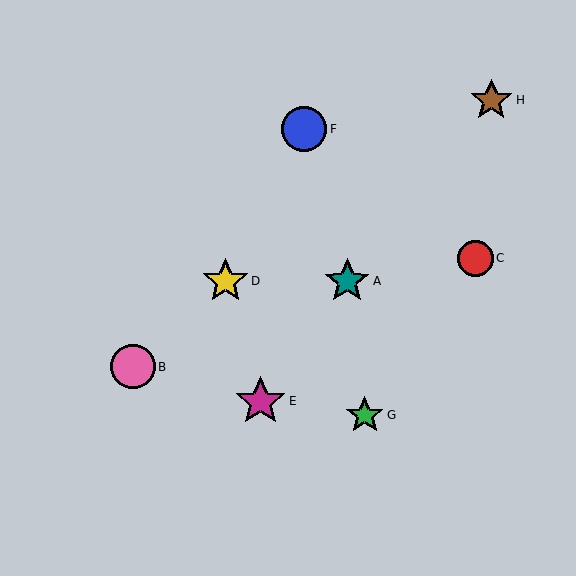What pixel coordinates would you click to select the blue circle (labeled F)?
Click at (304, 129) to select the blue circle F.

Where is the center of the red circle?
The center of the red circle is at (475, 258).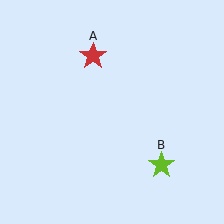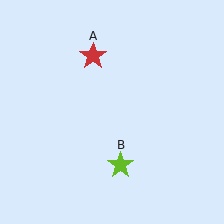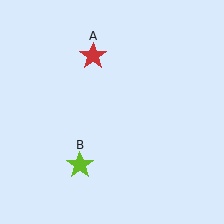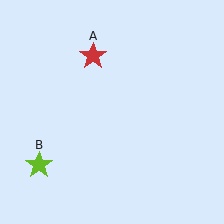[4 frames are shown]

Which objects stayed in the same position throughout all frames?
Red star (object A) remained stationary.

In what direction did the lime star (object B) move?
The lime star (object B) moved left.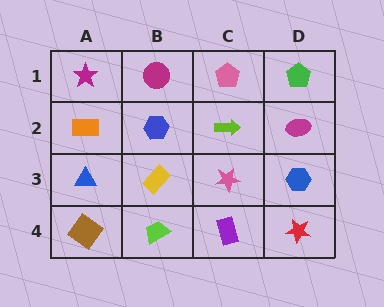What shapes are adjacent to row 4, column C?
A pink star (row 3, column C), a lime trapezoid (row 4, column B), a red star (row 4, column D).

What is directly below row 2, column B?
A yellow rectangle.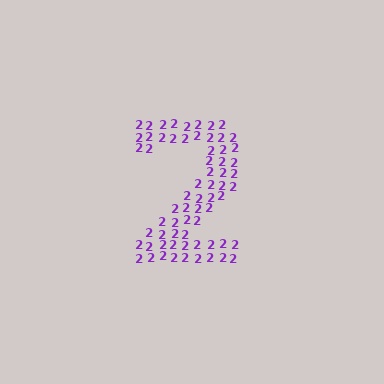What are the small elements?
The small elements are digit 2's.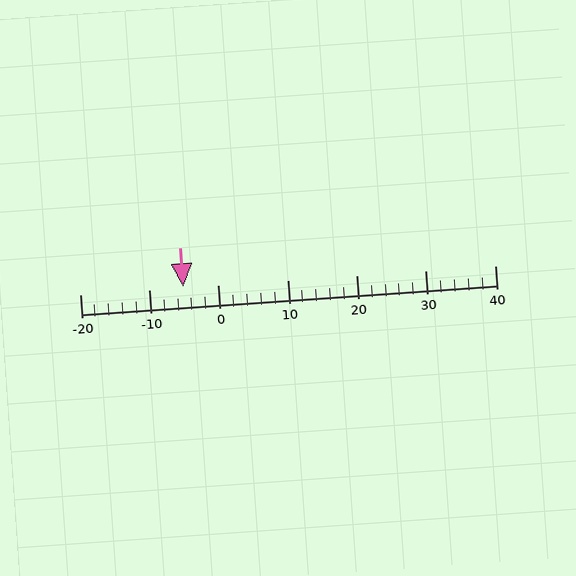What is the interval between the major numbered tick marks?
The major tick marks are spaced 10 units apart.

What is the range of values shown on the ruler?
The ruler shows values from -20 to 40.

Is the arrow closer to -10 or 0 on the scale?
The arrow is closer to -10.